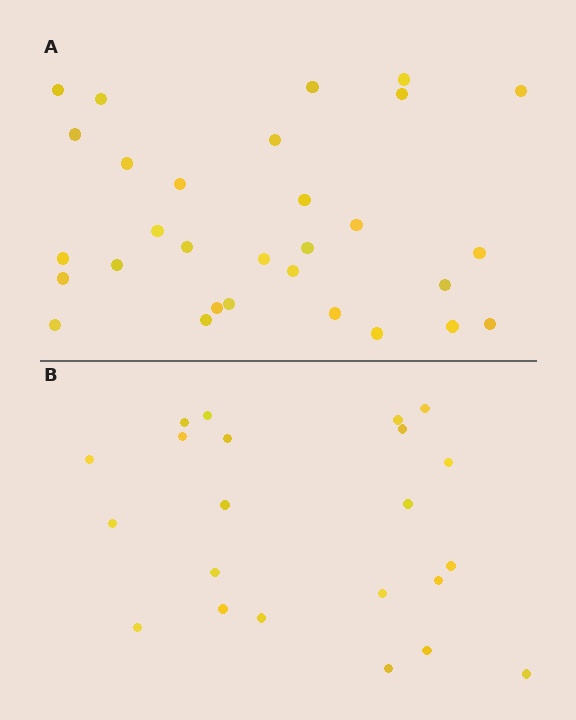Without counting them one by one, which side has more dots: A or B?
Region A (the top region) has more dots.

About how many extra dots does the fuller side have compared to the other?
Region A has roughly 8 or so more dots than region B.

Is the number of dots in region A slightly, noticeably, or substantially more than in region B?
Region A has noticeably more, but not dramatically so. The ratio is roughly 1.4 to 1.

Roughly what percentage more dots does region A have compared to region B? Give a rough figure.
About 35% more.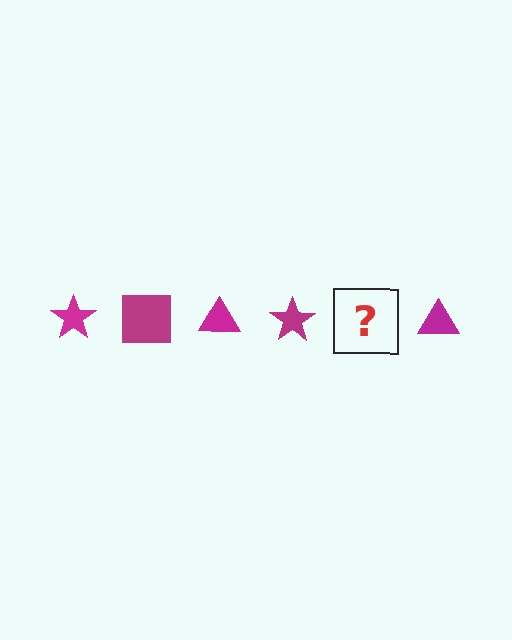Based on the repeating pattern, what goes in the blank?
The blank should be a magenta square.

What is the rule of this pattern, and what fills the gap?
The rule is that the pattern cycles through star, square, triangle shapes in magenta. The gap should be filled with a magenta square.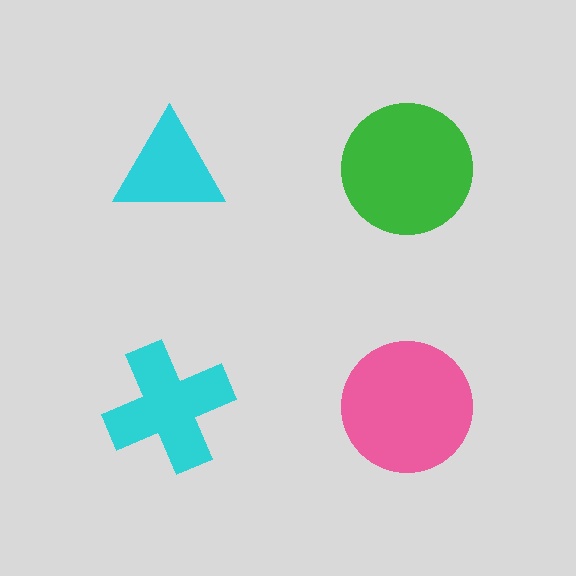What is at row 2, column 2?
A pink circle.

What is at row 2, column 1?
A cyan cross.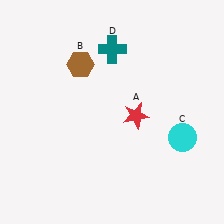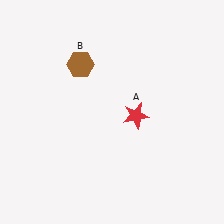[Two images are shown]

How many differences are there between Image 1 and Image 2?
There are 2 differences between the two images.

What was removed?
The teal cross (D), the cyan circle (C) were removed in Image 2.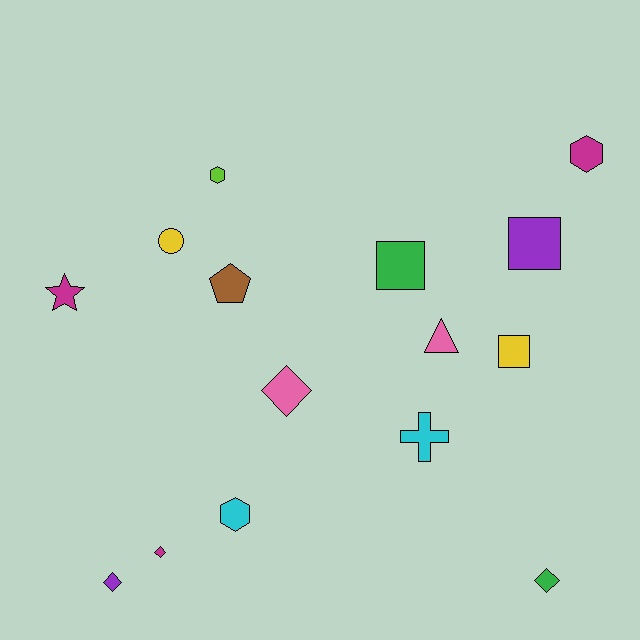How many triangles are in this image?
There is 1 triangle.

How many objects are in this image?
There are 15 objects.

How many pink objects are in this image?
There are 2 pink objects.